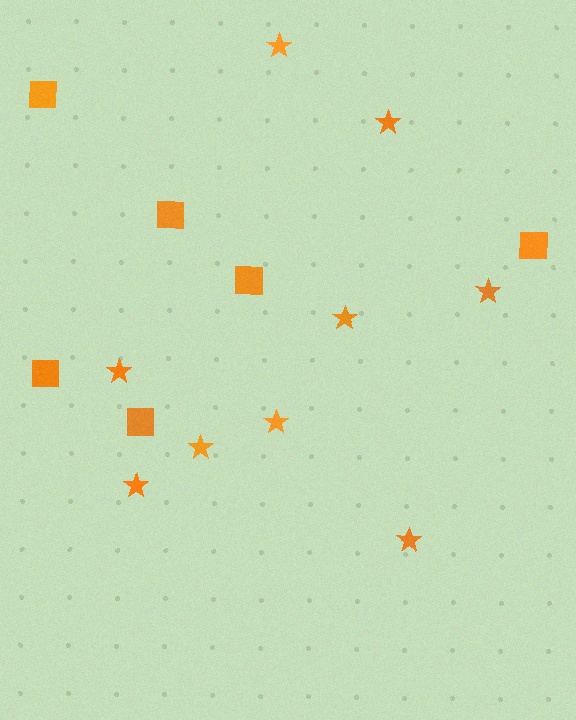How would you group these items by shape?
There are 2 groups: one group of stars (9) and one group of squares (6).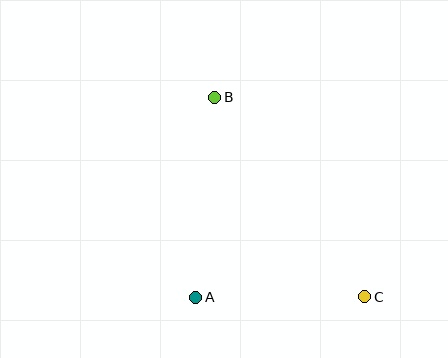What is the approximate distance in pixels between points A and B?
The distance between A and B is approximately 201 pixels.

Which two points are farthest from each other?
Points B and C are farthest from each other.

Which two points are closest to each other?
Points A and C are closest to each other.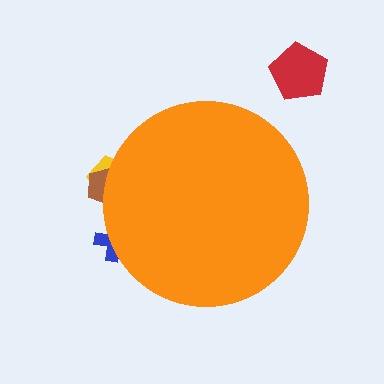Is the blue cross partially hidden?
Yes, the blue cross is partially hidden behind the orange circle.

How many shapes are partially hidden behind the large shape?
3 shapes are partially hidden.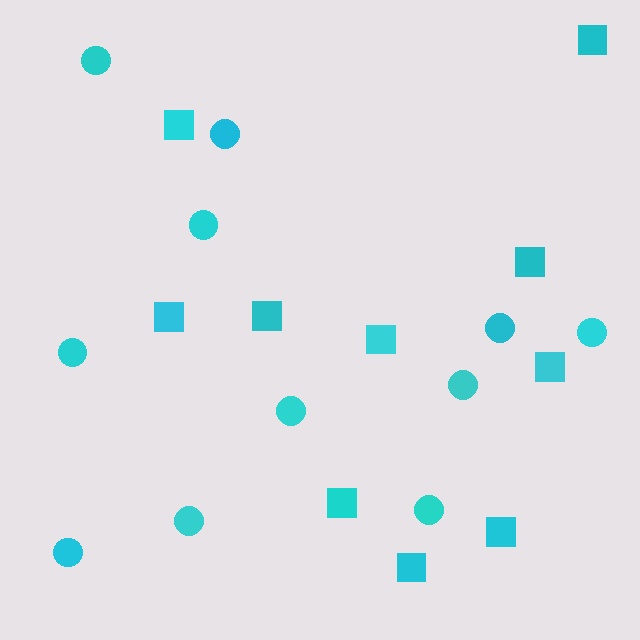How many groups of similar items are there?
There are 2 groups: one group of squares (10) and one group of circles (11).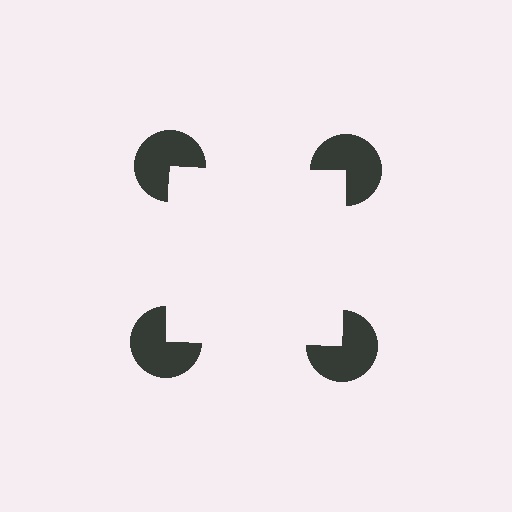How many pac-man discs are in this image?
There are 4 — one at each vertex of the illusory square.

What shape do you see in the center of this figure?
An illusory square — its edges are inferred from the aligned wedge cuts in the pac-man discs, not physically drawn.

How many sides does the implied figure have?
4 sides.